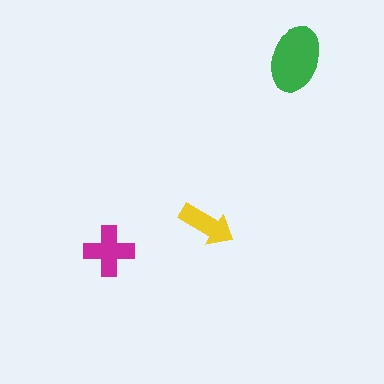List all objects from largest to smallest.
The green ellipse, the magenta cross, the yellow arrow.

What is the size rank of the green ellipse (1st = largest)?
1st.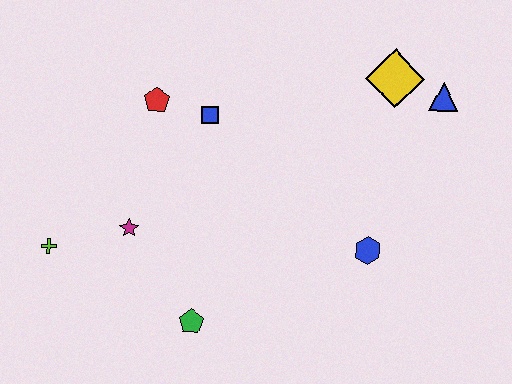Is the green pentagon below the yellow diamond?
Yes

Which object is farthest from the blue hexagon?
The lime cross is farthest from the blue hexagon.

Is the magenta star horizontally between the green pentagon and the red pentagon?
No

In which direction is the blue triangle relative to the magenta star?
The blue triangle is to the right of the magenta star.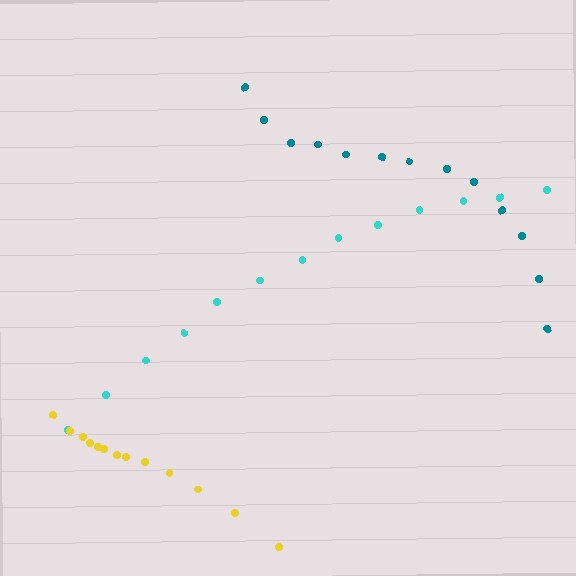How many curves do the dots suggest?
There are 3 distinct paths.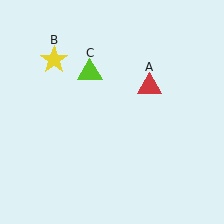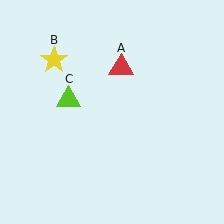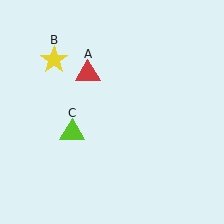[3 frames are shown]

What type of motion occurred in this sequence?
The red triangle (object A), lime triangle (object C) rotated counterclockwise around the center of the scene.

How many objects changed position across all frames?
2 objects changed position: red triangle (object A), lime triangle (object C).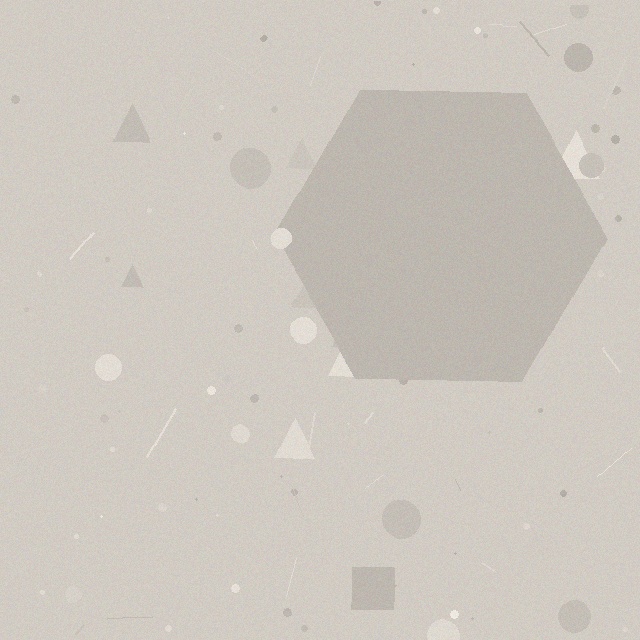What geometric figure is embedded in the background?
A hexagon is embedded in the background.